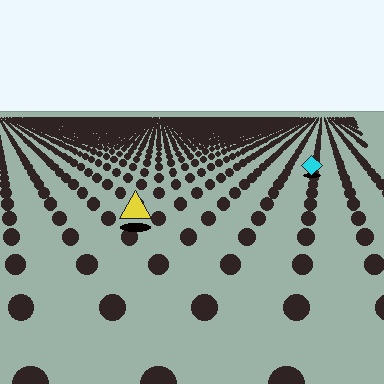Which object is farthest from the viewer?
The cyan diamond is farthest from the viewer. It appears smaller and the ground texture around it is denser.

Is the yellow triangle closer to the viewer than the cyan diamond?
Yes. The yellow triangle is closer — you can tell from the texture gradient: the ground texture is coarser near it.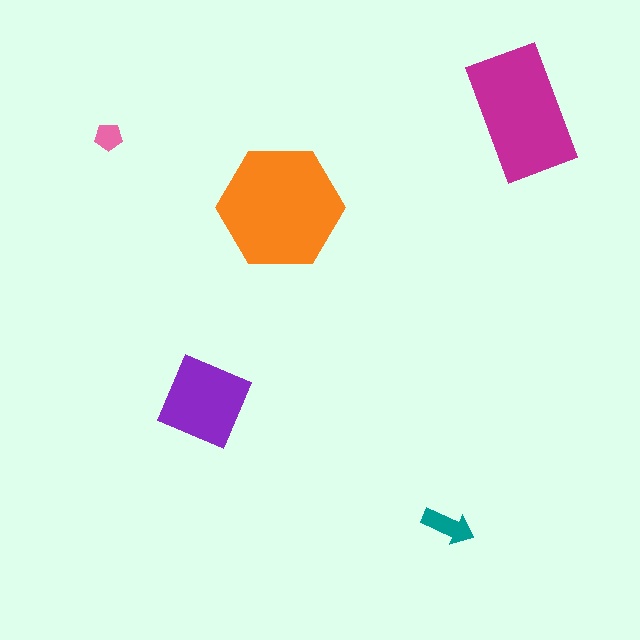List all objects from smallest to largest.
The pink pentagon, the teal arrow, the purple diamond, the magenta rectangle, the orange hexagon.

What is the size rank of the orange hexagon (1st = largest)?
1st.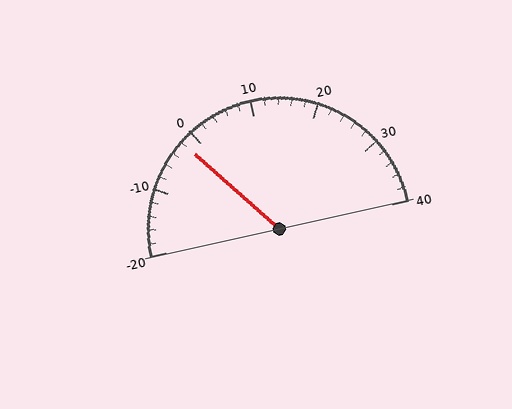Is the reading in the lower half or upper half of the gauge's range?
The reading is in the lower half of the range (-20 to 40).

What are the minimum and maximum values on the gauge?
The gauge ranges from -20 to 40.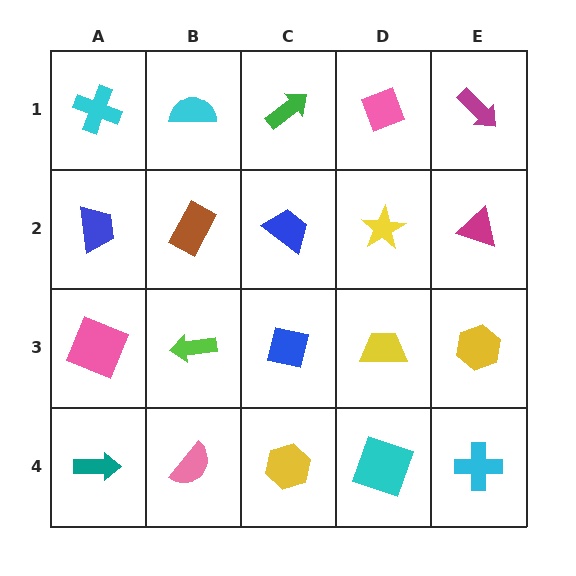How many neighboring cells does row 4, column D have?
3.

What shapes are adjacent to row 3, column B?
A brown rectangle (row 2, column B), a pink semicircle (row 4, column B), a pink square (row 3, column A), a blue square (row 3, column C).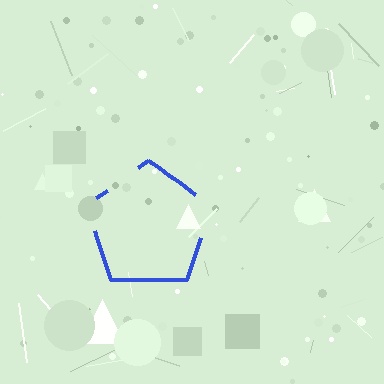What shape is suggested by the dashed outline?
The dashed outline suggests a pentagon.